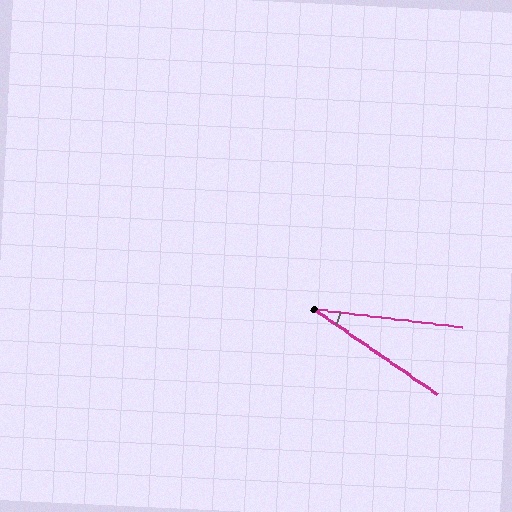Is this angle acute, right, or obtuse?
It is acute.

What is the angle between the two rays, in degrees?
Approximately 28 degrees.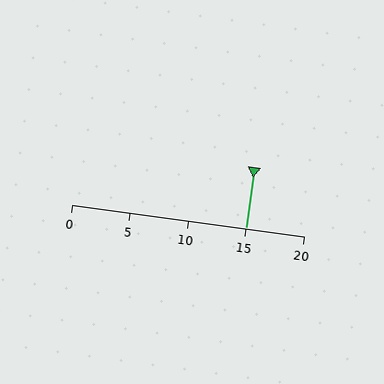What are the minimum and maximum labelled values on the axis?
The axis runs from 0 to 20.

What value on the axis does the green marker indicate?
The marker indicates approximately 15.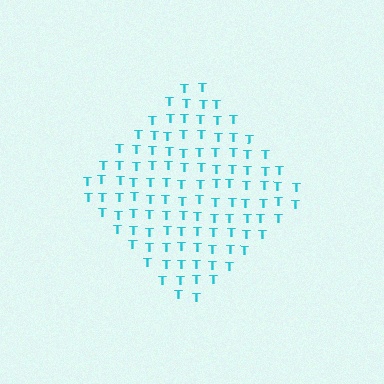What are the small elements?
The small elements are letter T's.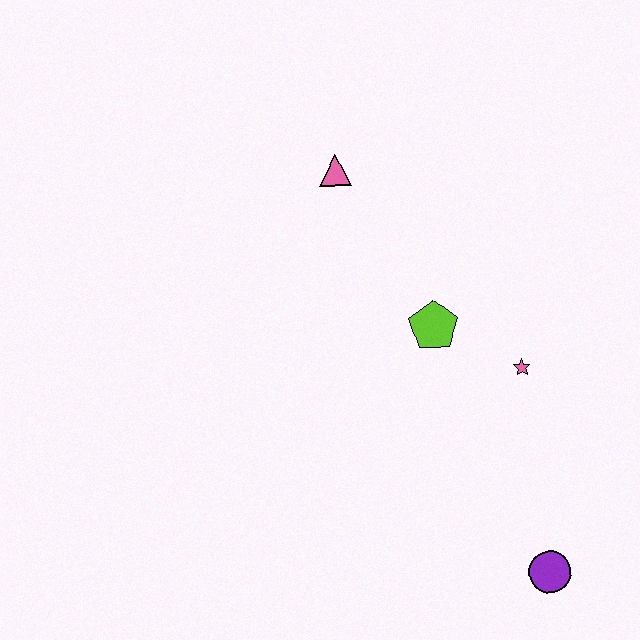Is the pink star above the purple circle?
Yes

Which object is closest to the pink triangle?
The lime pentagon is closest to the pink triangle.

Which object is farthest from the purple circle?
The pink triangle is farthest from the purple circle.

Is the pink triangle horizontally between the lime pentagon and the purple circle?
No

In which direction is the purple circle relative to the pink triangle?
The purple circle is below the pink triangle.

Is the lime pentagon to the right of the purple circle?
No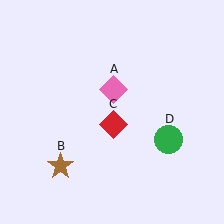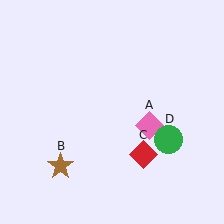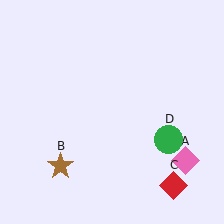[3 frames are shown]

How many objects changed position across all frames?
2 objects changed position: pink diamond (object A), red diamond (object C).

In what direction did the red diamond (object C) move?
The red diamond (object C) moved down and to the right.